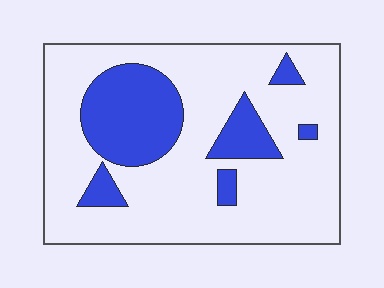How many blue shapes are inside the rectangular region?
6.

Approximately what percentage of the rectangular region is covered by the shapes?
Approximately 25%.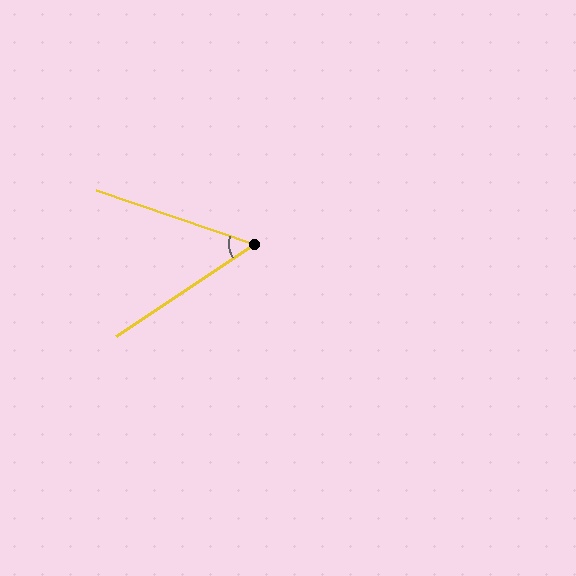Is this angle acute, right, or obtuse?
It is acute.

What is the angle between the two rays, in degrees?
Approximately 53 degrees.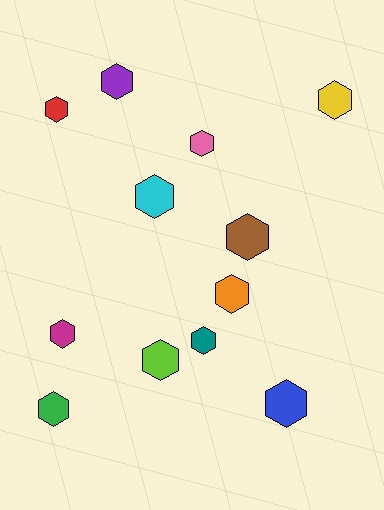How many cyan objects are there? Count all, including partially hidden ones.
There is 1 cyan object.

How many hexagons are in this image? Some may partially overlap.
There are 12 hexagons.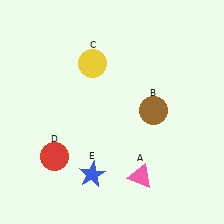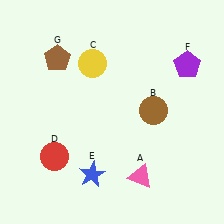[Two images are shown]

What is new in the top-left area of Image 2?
A brown pentagon (G) was added in the top-left area of Image 2.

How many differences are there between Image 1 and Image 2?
There are 2 differences between the two images.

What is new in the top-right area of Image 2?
A purple pentagon (F) was added in the top-right area of Image 2.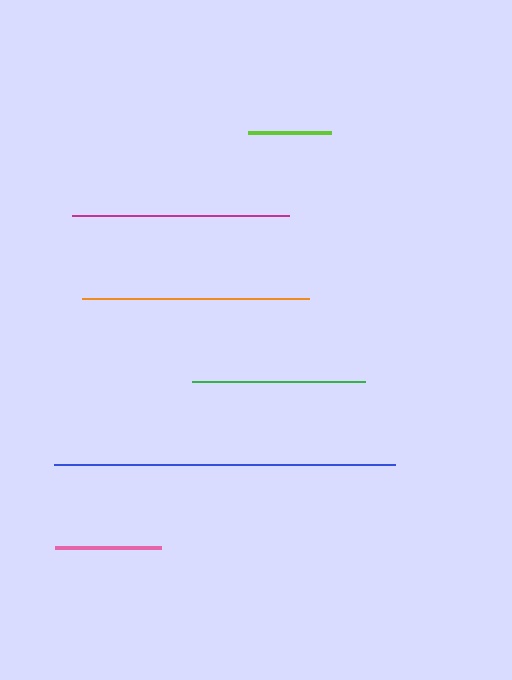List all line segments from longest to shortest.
From longest to shortest: blue, orange, magenta, green, pink, lime.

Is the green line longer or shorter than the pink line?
The green line is longer than the pink line.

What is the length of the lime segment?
The lime segment is approximately 83 pixels long.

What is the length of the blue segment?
The blue segment is approximately 341 pixels long.